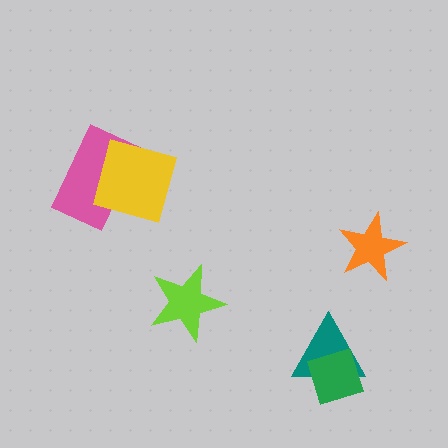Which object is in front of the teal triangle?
The green diamond is in front of the teal triangle.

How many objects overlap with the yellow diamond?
1 object overlaps with the yellow diamond.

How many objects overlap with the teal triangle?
1 object overlaps with the teal triangle.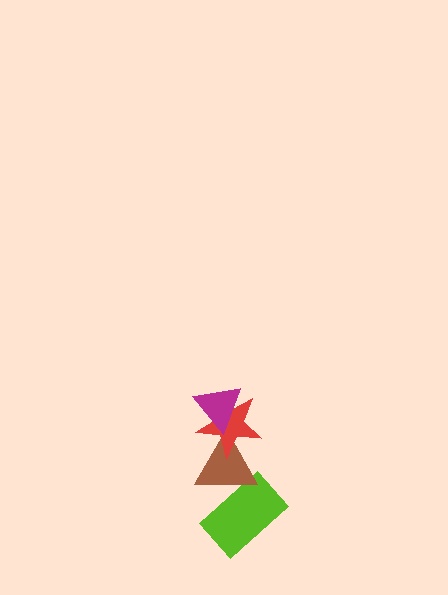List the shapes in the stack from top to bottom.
From top to bottom: the magenta triangle, the red star, the brown triangle, the lime rectangle.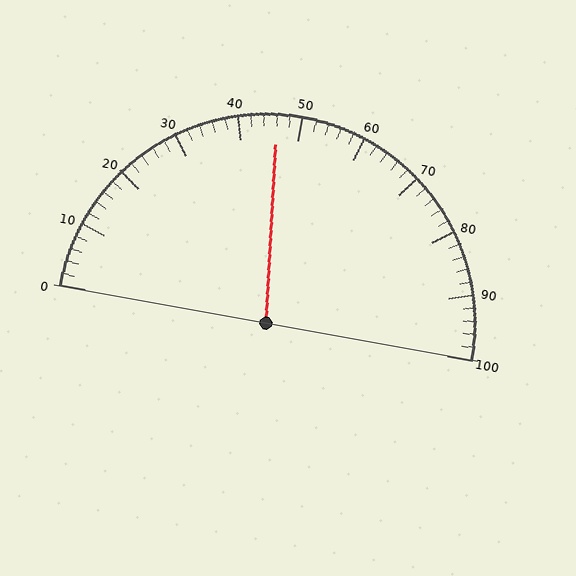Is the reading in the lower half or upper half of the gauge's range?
The reading is in the lower half of the range (0 to 100).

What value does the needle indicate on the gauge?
The needle indicates approximately 46.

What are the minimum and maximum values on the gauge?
The gauge ranges from 0 to 100.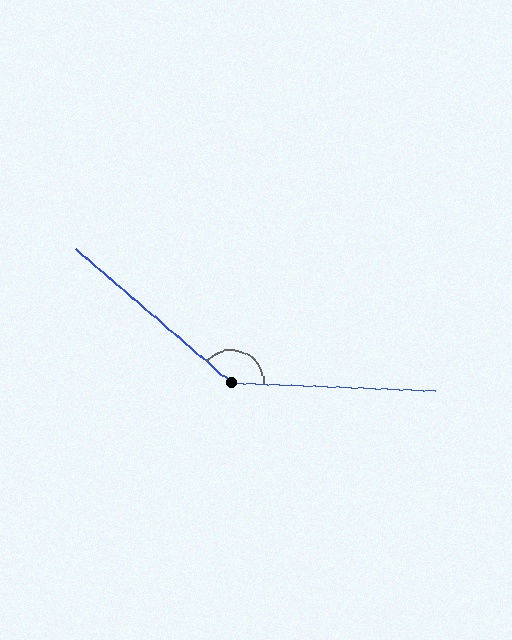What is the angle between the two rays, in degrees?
Approximately 142 degrees.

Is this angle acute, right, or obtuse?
It is obtuse.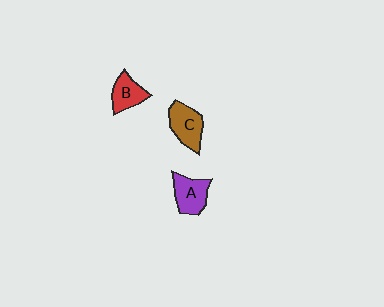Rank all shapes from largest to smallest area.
From largest to smallest: C (brown), A (purple), B (red).